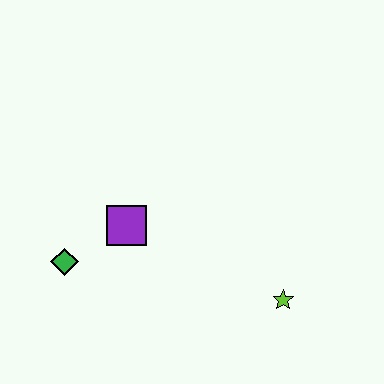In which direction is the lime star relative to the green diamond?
The lime star is to the right of the green diamond.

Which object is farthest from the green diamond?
The lime star is farthest from the green diamond.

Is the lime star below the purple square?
Yes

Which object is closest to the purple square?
The green diamond is closest to the purple square.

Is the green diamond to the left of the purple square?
Yes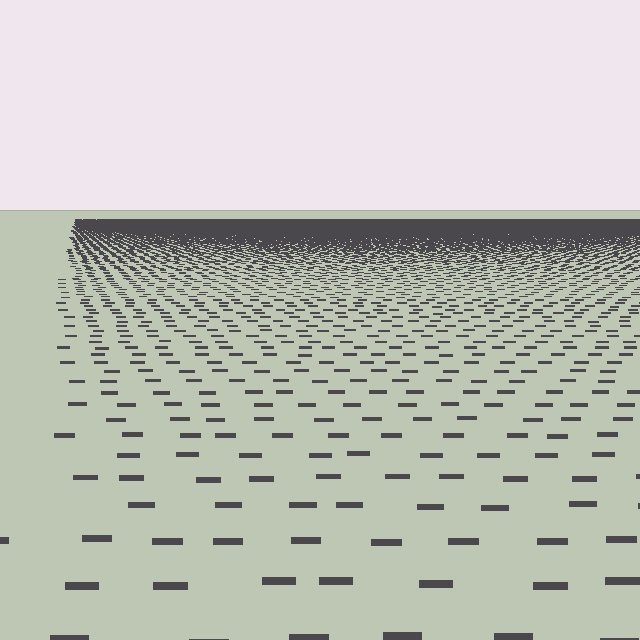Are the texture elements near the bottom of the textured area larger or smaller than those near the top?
Larger. Near the bottom, elements are closer to the viewer and appear at a bigger on-screen size.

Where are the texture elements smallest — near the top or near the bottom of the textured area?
Near the top.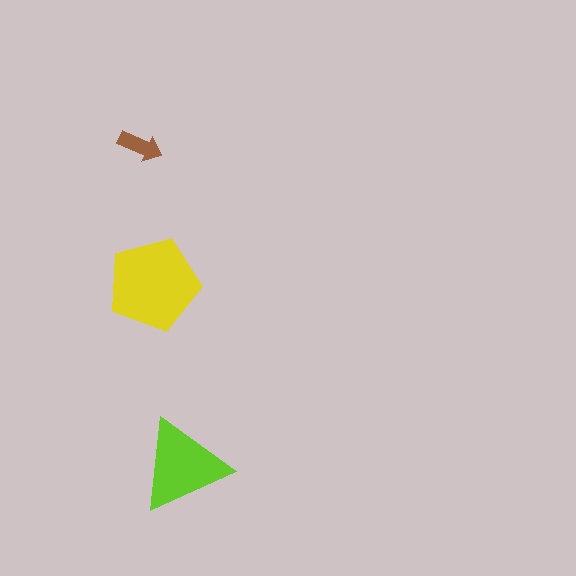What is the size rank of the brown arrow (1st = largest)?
3rd.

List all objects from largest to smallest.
The yellow pentagon, the lime triangle, the brown arrow.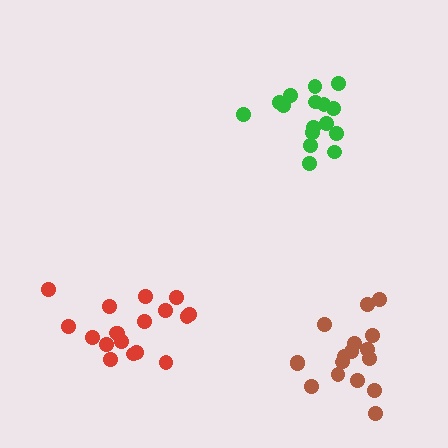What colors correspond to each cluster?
The clusters are colored: brown, green, red.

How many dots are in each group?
Group 1: 17 dots, Group 2: 16 dots, Group 3: 18 dots (51 total).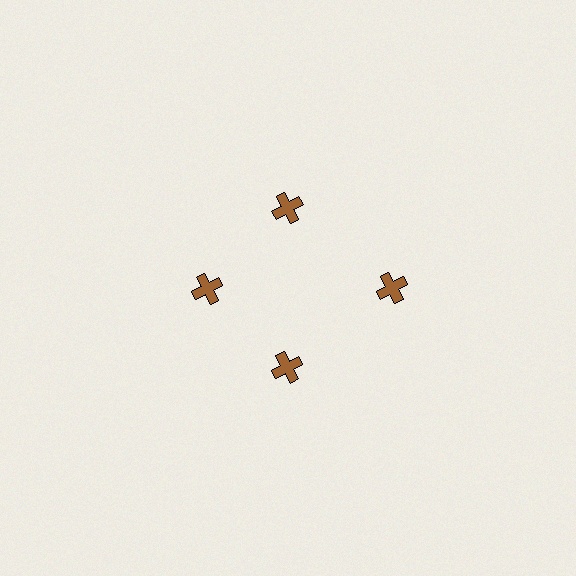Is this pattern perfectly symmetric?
No. The 4 brown crosses are arranged in a ring, but one element near the 3 o'clock position is pushed outward from the center, breaking the 4-fold rotational symmetry.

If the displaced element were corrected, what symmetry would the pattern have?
It would have 4-fold rotational symmetry — the pattern would map onto itself every 90 degrees.